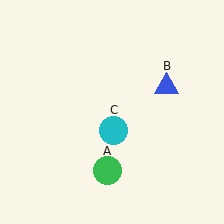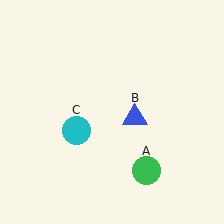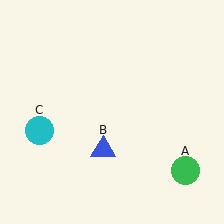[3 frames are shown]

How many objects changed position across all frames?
3 objects changed position: green circle (object A), blue triangle (object B), cyan circle (object C).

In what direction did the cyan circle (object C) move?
The cyan circle (object C) moved left.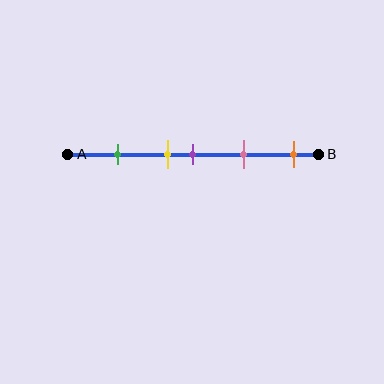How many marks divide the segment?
There are 5 marks dividing the segment.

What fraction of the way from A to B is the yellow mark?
The yellow mark is approximately 40% (0.4) of the way from A to B.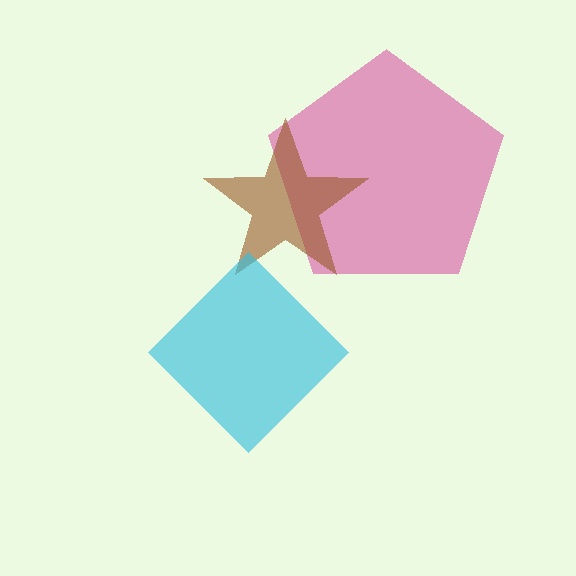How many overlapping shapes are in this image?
There are 3 overlapping shapes in the image.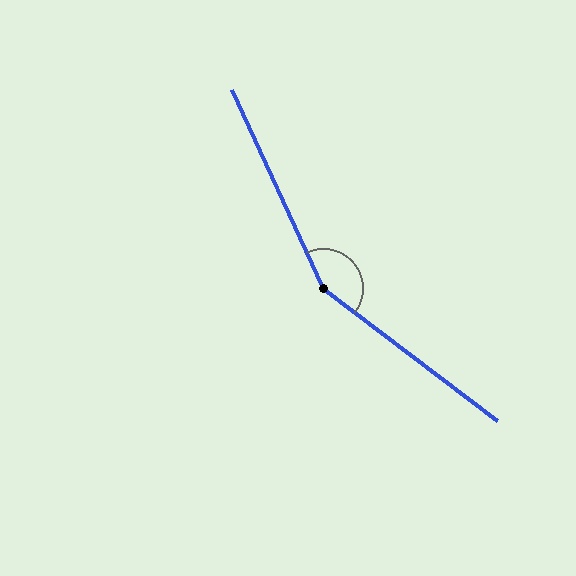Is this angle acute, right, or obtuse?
It is obtuse.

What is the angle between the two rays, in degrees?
Approximately 152 degrees.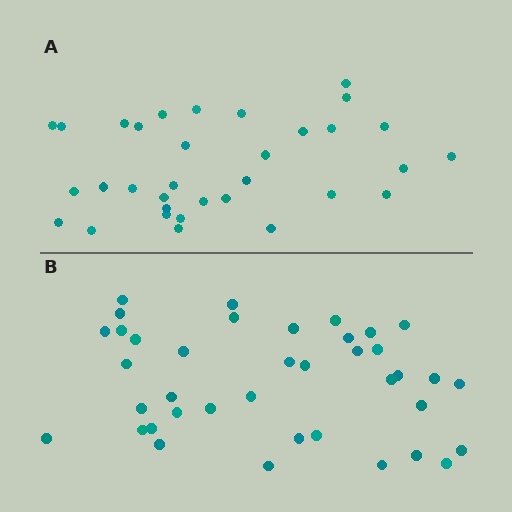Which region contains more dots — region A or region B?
Region B (the bottom region) has more dots.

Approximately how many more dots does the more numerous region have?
Region B has about 6 more dots than region A.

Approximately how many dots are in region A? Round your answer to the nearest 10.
About 30 dots. (The exact count is 33, which rounds to 30.)